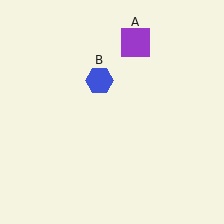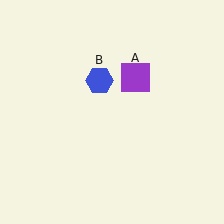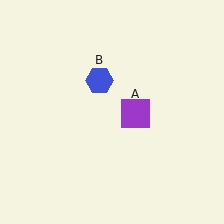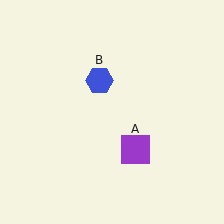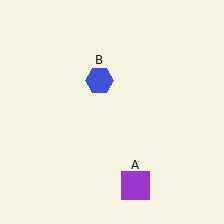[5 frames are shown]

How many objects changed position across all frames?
1 object changed position: purple square (object A).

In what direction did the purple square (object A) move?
The purple square (object A) moved down.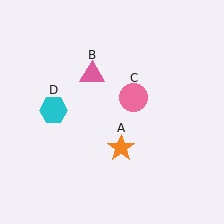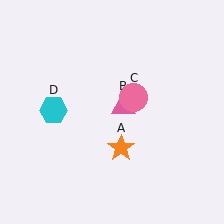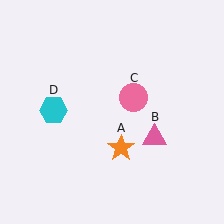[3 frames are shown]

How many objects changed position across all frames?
1 object changed position: pink triangle (object B).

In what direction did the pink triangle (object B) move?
The pink triangle (object B) moved down and to the right.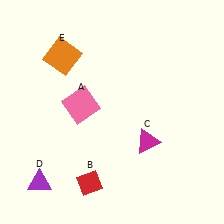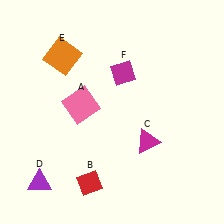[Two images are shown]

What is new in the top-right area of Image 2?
A magenta diamond (F) was added in the top-right area of Image 2.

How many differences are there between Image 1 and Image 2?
There is 1 difference between the two images.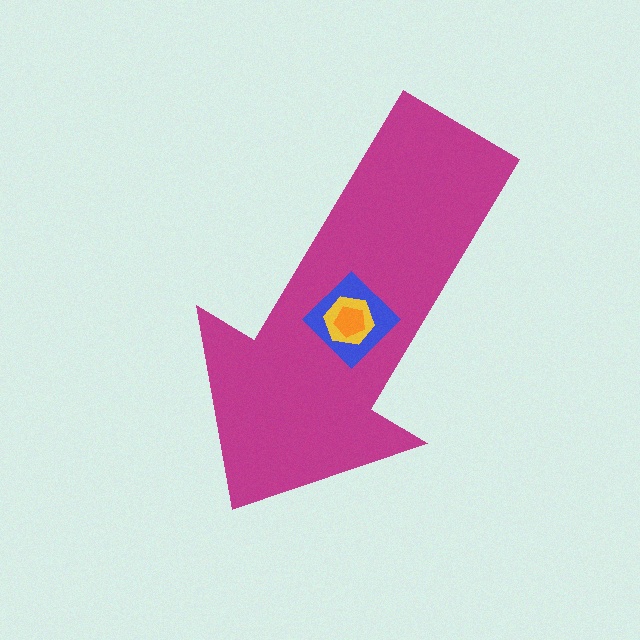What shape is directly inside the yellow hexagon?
The orange pentagon.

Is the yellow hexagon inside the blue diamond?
Yes.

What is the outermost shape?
The magenta arrow.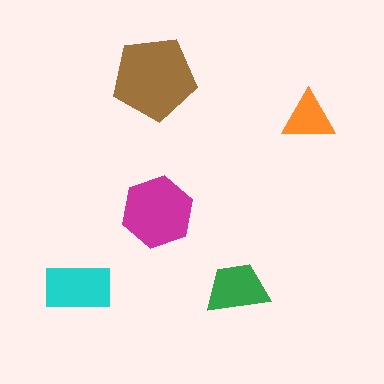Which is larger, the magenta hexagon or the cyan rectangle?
The magenta hexagon.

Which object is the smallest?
The orange triangle.